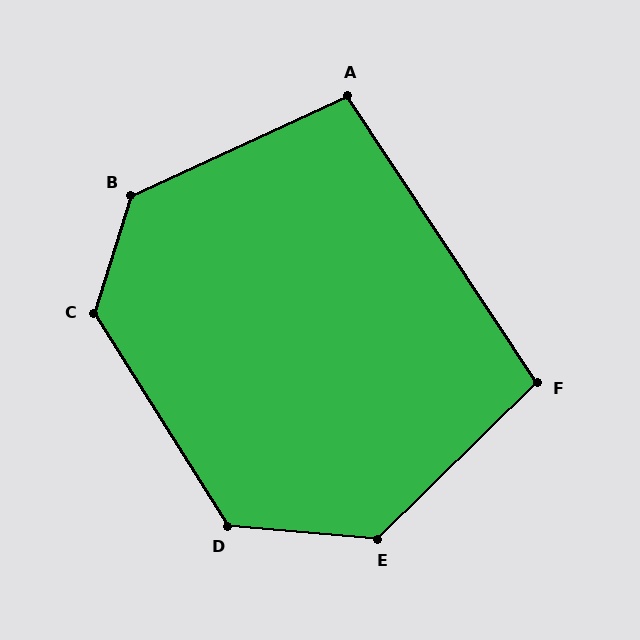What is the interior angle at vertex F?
Approximately 101 degrees (obtuse).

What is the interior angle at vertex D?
Approximately 127 degrees (obtuse).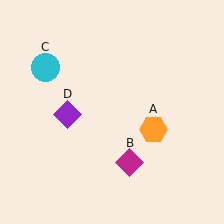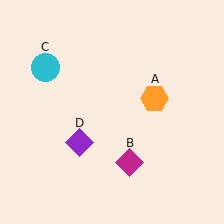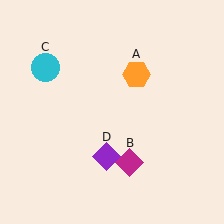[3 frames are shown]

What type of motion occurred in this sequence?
The orange hexagon (object A), purple diamond (object D) rotated counterclockwise around the center of the scene.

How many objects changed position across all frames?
2 objects changed position: orange hexagon (object A), purple diamond (object D).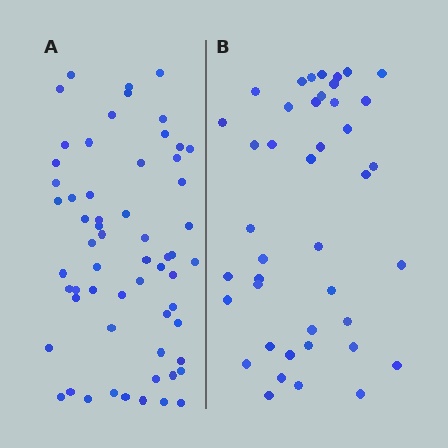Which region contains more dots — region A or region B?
Region A (the left region) has more dots.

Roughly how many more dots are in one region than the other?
Region A has approximately 20 more dots than region B.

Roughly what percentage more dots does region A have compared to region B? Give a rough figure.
About 45% more.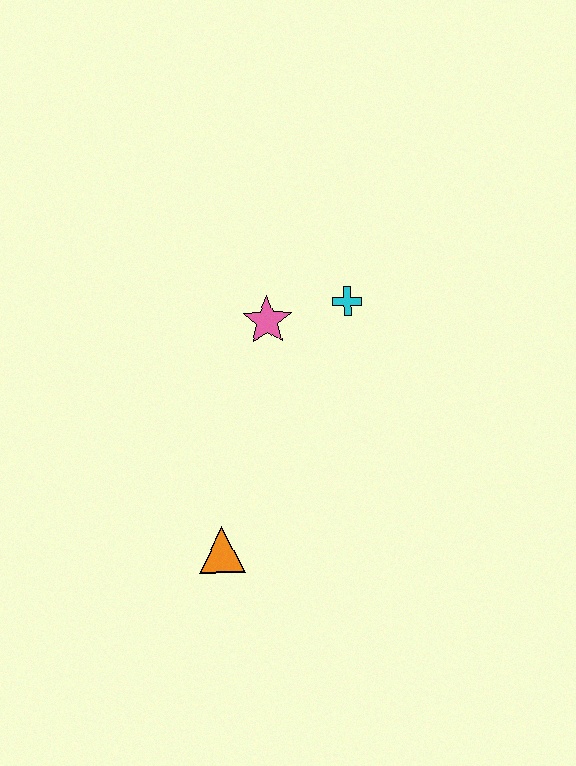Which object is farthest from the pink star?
The orange triangle is farthest from the pink star.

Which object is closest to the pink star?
The cyan cross is closest to the pink star.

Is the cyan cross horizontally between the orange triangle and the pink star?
No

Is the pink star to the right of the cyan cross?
No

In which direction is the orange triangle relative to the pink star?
The orange triangle is below the pink star.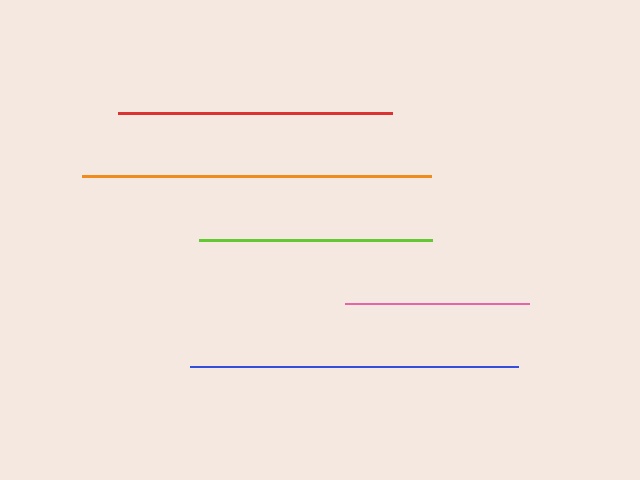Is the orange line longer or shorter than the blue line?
The orange line is longer than the blue line.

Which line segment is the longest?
The orange line is the longest at approximately 349 pixels.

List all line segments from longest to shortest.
From longest to shortest: orange, blue, red, lime, pink.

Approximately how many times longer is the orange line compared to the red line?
The orange line is approximately 1.3 times the length of the red line.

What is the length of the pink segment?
The pink segment is approximately 184 pixels long.